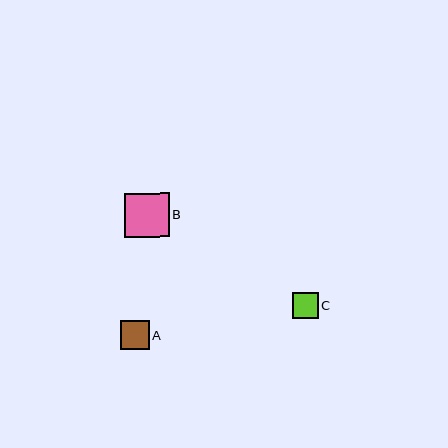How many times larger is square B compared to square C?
Square B is approximately 1.7 times the size of square C.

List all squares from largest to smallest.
From largest to smallest: B, A, C.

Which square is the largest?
Square B is the largest with a size of approximately 45 pixels.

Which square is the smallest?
Square C is the smallest with a size of approximately 26 pixels.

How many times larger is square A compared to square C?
Square A is approximately 1.1 times the size of square C.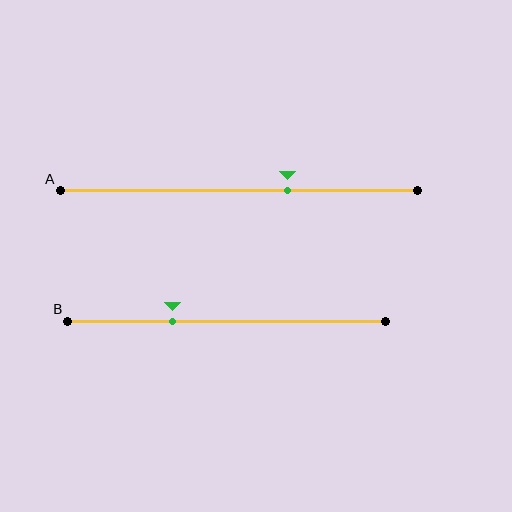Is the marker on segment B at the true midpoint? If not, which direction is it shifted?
No, the marker on segment B is shifted to the left by about 17% of the segment length.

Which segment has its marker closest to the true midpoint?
Segment A has its marker closest to the true midpoint.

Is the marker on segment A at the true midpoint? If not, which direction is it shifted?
No, the marker on segment A is shifted to the right by about 14% of the segment length.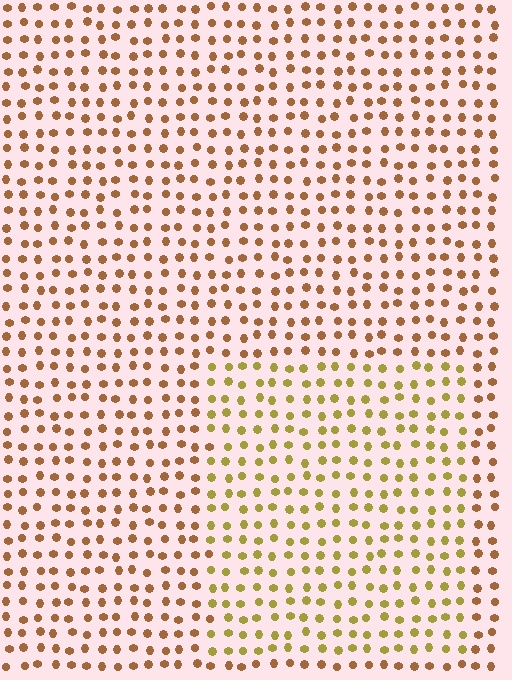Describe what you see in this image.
The image is filled with small brown elements in a uniform arrangement. A rectangle-shaped region is visible where the elements are tinted to a slightly different hue, forming a subtle color boundary.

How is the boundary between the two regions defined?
The boundary is defined purely by a slight shift in hue (about 33 degrees). Spacing, size, and orientation are identical on both sides.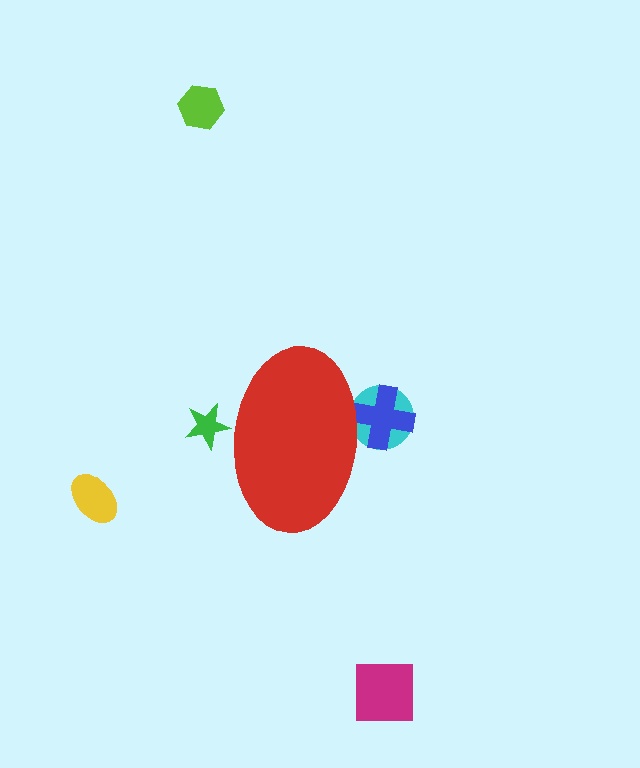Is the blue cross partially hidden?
Yes, the blue cross is partially hidden behind the red ellipse.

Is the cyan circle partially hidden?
Yes, the cyan circle is partially hidden behind the red ellipse.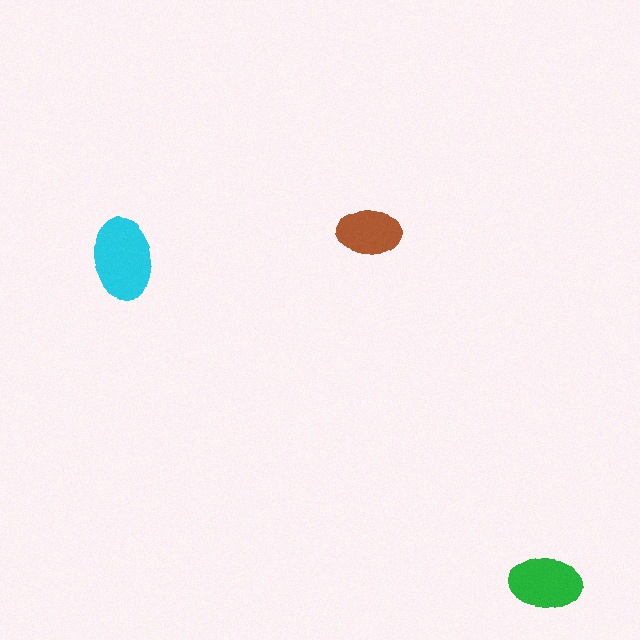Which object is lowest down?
The green ellipse is bottommost.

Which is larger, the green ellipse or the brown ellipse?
The green one.